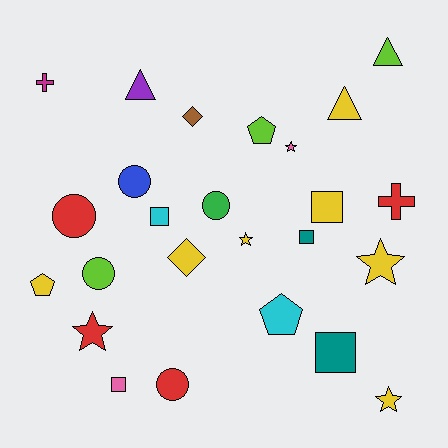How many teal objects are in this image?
There are 2 teal objects.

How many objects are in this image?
There are 25 objects.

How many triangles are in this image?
There are 3 triangles.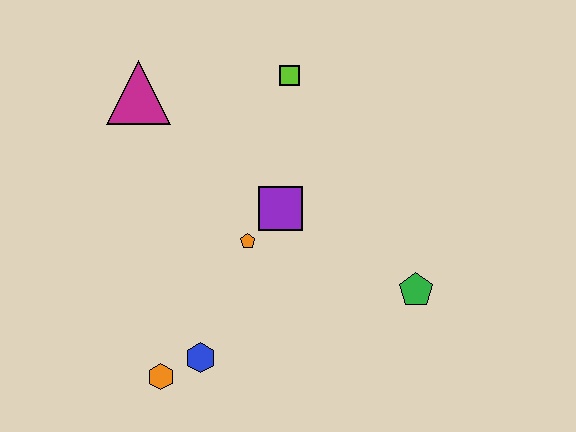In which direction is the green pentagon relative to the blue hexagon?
The green pentagon is to the right of the blue hexagon.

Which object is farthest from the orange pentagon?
The magenta triangle is farthest from the orange pentagon.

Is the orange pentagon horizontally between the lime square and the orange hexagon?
Yes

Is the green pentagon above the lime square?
No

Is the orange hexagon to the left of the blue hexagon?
Yes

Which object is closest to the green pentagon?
The purple square is closest to the green pentagon.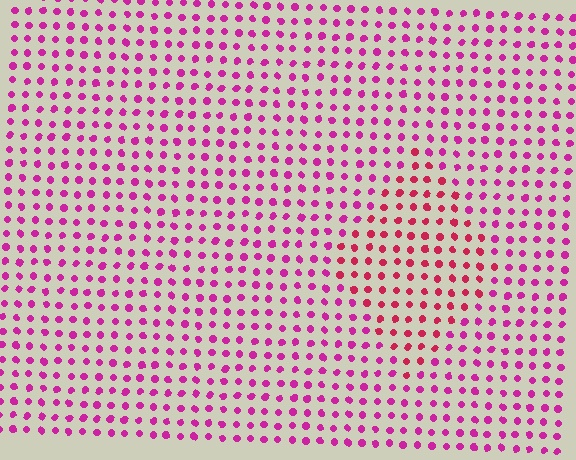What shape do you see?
I see a diamond.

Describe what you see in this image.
The image is filled with small magenta elements in a uniform arrangement. A diamond-shaped region is visible where the elements are tinted to a slightly different hue, forming a subtle color boundary.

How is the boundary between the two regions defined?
The boundary is defined purely by a slight shift in hue (about 28 degrees). Spacing, size, and orientation are identical on both sides.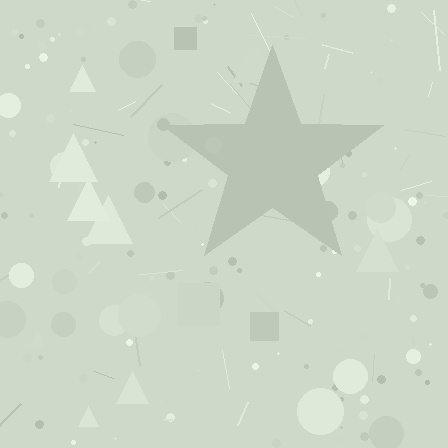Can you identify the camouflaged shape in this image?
The camouflaged shape is a star.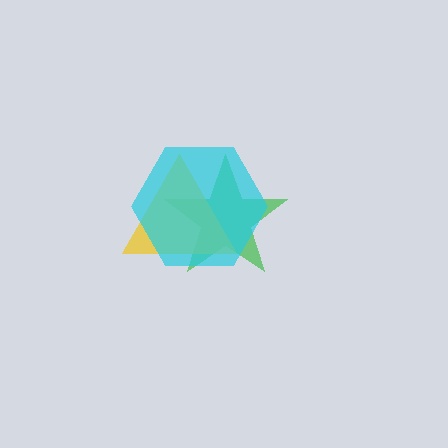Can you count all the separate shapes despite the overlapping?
Yes, there are 3 separate shapes.